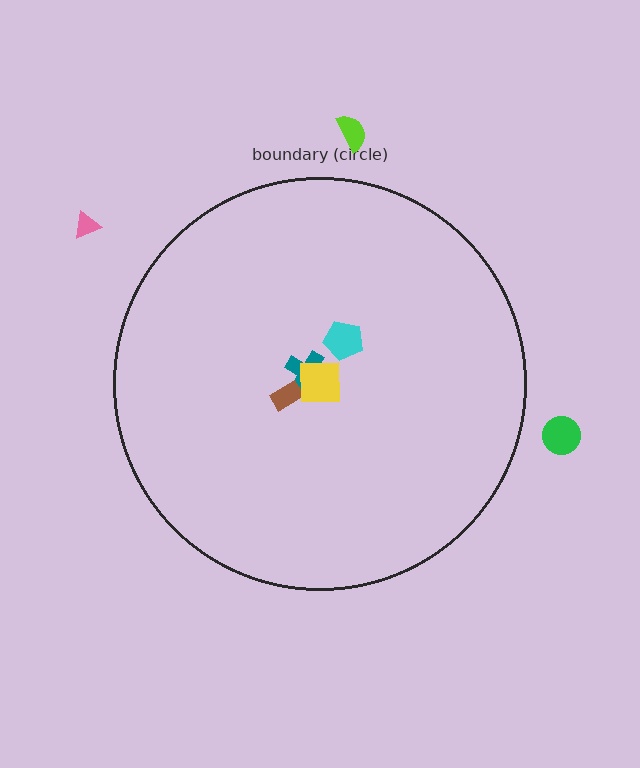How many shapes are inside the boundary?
4 inside, 3 outside.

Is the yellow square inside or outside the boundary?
Inside.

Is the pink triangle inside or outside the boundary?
Outside.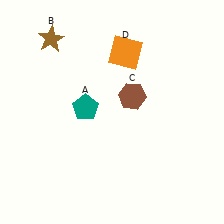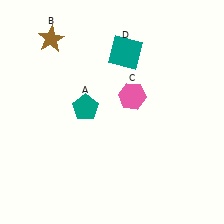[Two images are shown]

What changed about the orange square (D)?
In Image 1, D is orange. In Image 2, it changed to teal.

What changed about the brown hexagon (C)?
In Image 1, C is brown. In Image 2, it changed to pink.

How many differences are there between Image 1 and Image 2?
There are 2 differences between the two images.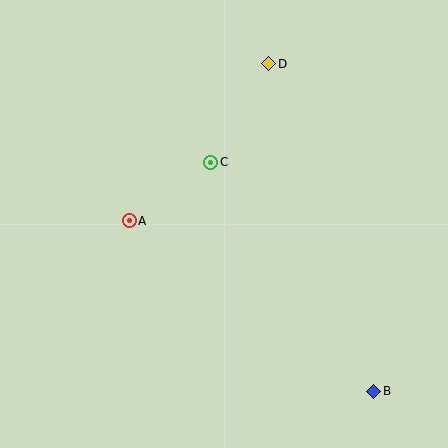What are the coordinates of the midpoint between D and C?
The midpoint between D and C is at (240, 113).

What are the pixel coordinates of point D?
Point D is at (269, 64).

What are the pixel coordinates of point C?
Point C is at (211, 162).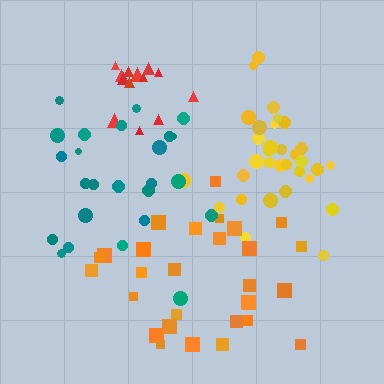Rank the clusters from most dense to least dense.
red, yellow, teal, orange.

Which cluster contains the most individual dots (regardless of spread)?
Yellow (32).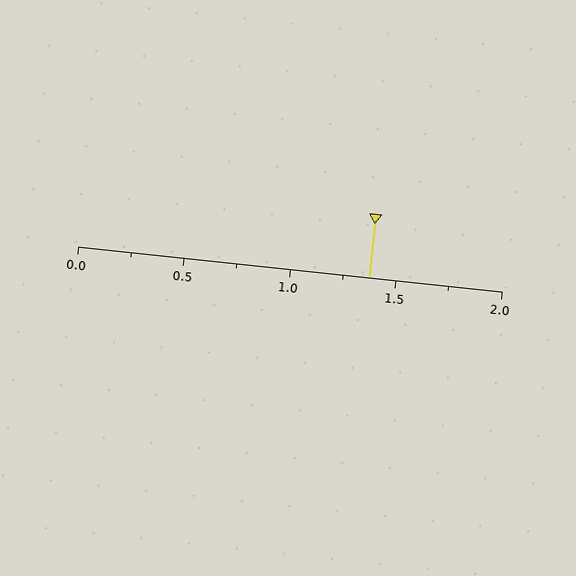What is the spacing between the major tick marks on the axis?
The major ticks are spaced 0.5 apart.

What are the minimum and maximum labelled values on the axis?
The axis runs from 0.0 to 2.0.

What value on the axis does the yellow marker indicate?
The marker indicates approximately 1.38.